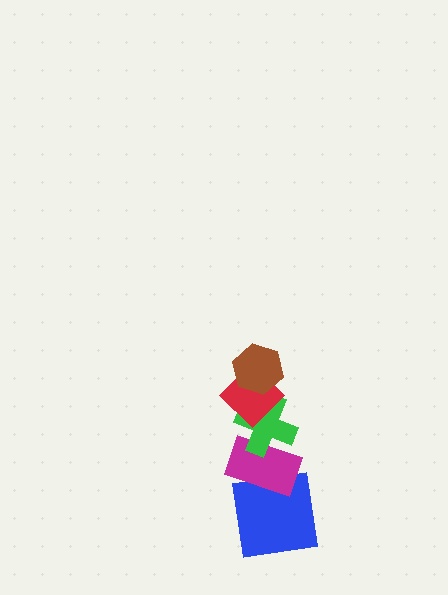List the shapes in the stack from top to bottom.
From top to bottom: the brown hexagon, the red diamond, the green cross, the magenta rectangle, the blue square.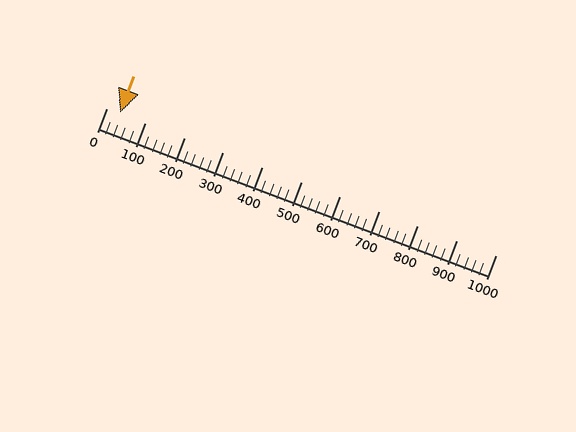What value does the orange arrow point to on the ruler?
The orange arrow points to approximately 36.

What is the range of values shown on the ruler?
The ruler shows values from 0 to 1000.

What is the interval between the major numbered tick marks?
The major tick marks are spaced 100 units apart.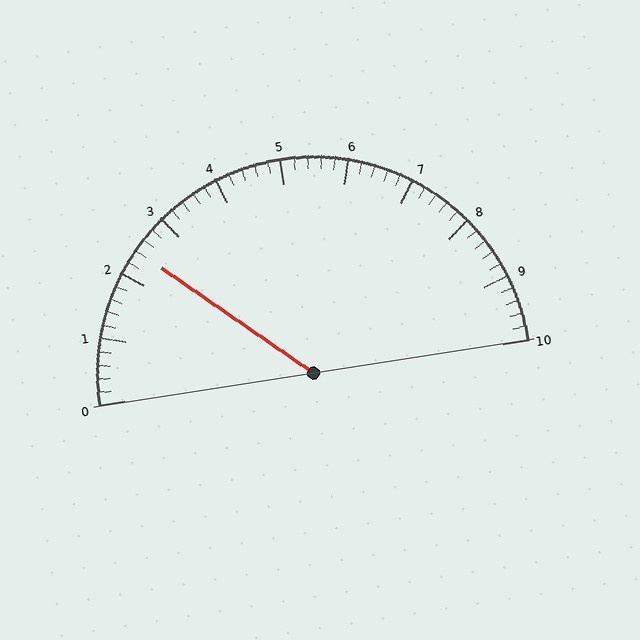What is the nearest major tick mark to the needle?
The nearest major tick mark is 2.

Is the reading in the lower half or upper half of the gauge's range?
The reading is in the lower half of the range (0 to 10).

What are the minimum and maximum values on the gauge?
The gauge ranges from 0 to 10.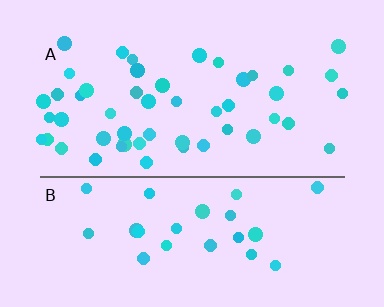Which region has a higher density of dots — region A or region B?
A (the top).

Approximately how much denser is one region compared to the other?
Approximately 1.8× — region A over region B.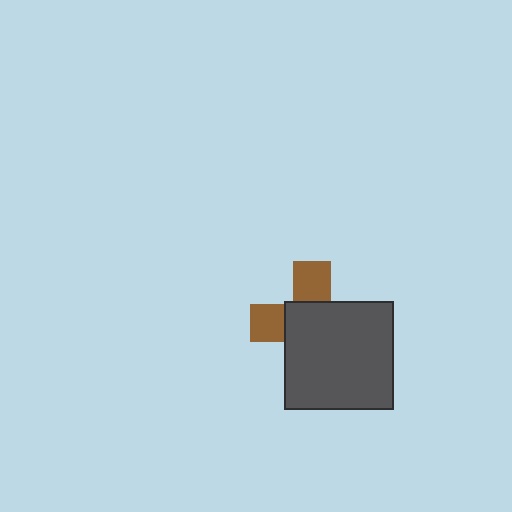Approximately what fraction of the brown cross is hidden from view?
Roughly 65% of the brown cross is hidden behind the dark gray square.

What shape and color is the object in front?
The object in front is a dark gray square.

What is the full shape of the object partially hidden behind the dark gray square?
The partially hidden object is a brown cross.